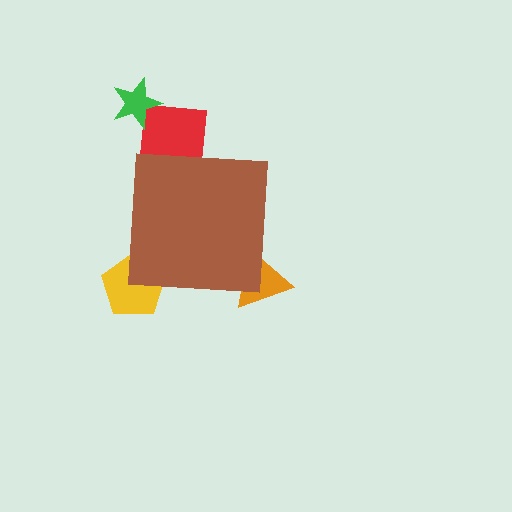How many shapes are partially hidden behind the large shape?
3 shapes are partially hidden.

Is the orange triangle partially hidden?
Yes, the orange triangle is partially hidden behind the brown square.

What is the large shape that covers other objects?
A brown square.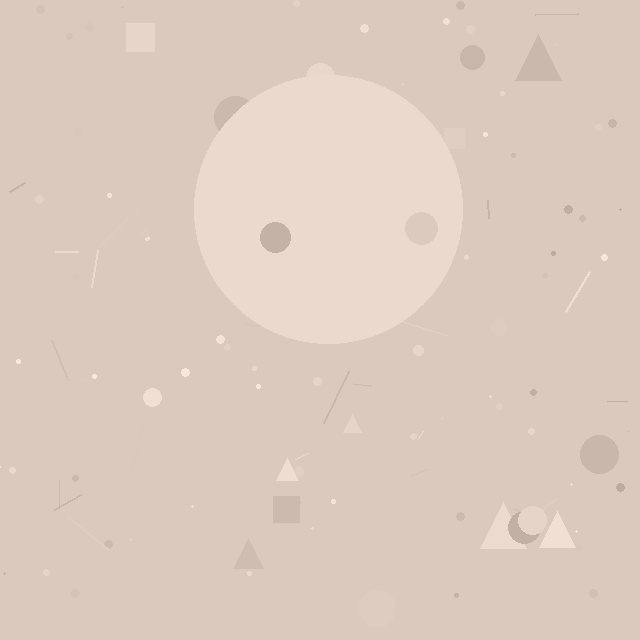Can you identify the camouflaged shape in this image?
The camouflaged shape is a circle.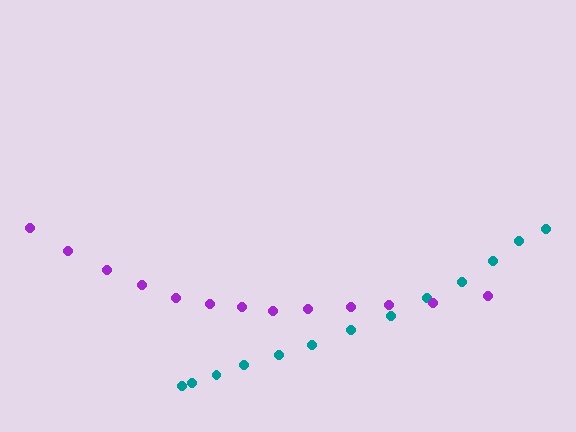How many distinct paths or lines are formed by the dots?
There are 2 distinct paths.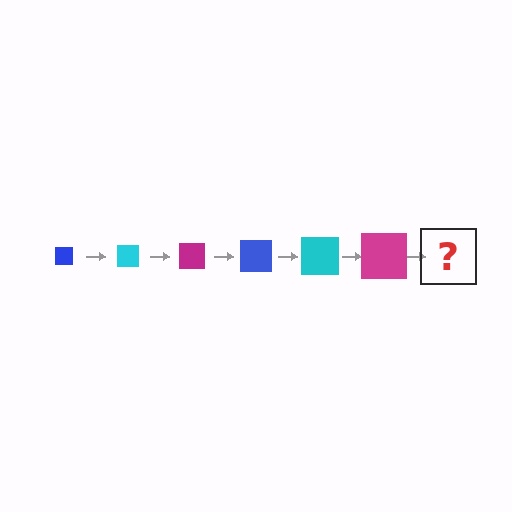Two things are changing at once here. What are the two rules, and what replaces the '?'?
The two rules are that the square grows larger each step and the color cycles through blue, cyan, and magenta. The '?' should be a blue square, larger than the previous one.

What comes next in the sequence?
The next element should be a blue square, larger than the previous one.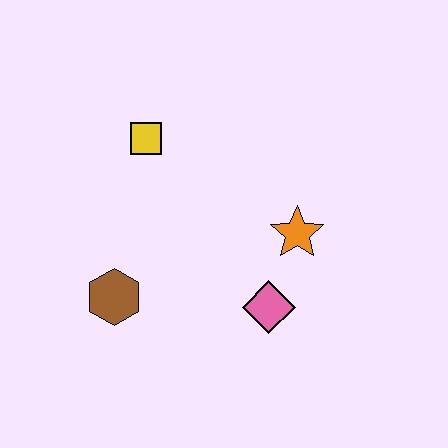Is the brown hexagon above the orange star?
No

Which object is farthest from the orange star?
The brown hexagon is farthest from the orange star.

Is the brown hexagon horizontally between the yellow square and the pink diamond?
No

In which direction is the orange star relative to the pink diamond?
The orange star is above the pink diamond.